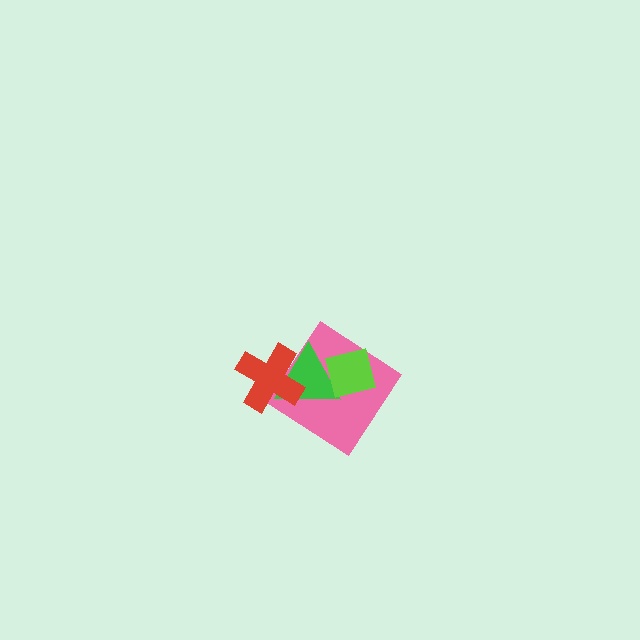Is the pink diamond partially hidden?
Yes, it is partially covered by another shape.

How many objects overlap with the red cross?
2 objects overlap with the red cross.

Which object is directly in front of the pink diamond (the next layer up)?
The green triangle is directly in front of the pink diamond.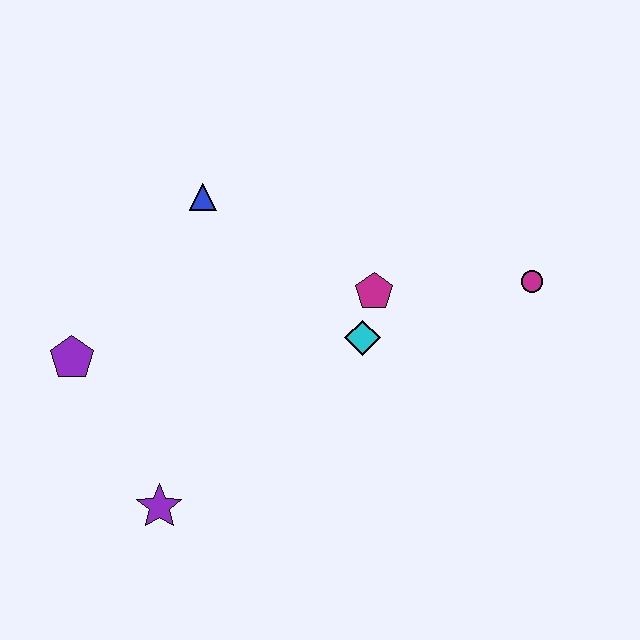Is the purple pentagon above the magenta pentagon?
No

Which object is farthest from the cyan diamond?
The purple pentagon is farthest from the cyan diamond.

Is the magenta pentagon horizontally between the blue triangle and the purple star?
No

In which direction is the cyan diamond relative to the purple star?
The cyan diamond is to the right of the purple star.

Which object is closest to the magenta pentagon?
The cyan diamond is closest to the magenta pentagon.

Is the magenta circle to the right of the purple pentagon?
Yes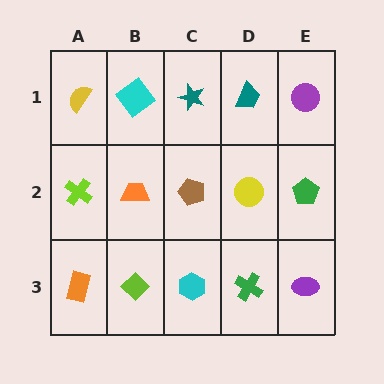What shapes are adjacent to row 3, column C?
A brown pentagon (row 2, column C), a lime diamond (row 3, column B), a green cross (row 3, column D).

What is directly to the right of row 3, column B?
A cyan hexagon.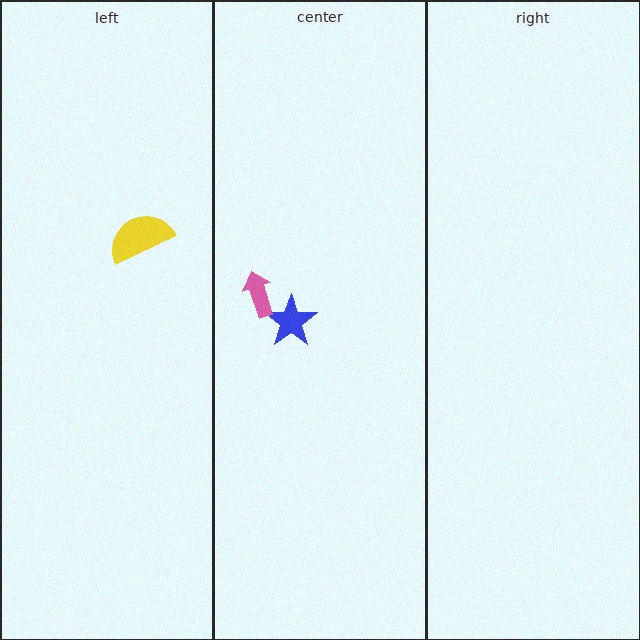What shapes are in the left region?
The yellow semicircle.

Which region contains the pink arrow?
The center region.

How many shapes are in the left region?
1.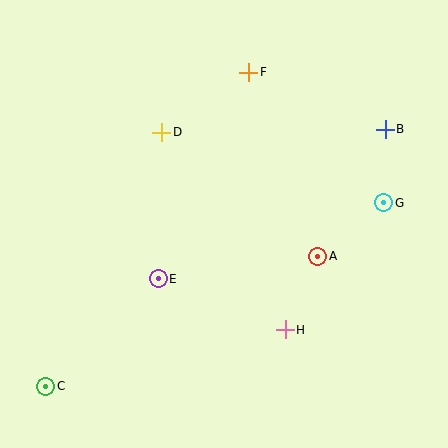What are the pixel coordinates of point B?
Point B is at (385, 129).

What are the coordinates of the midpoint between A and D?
The midpoint between A and D is at (240, 194).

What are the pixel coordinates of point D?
Point D is at (162, 132).